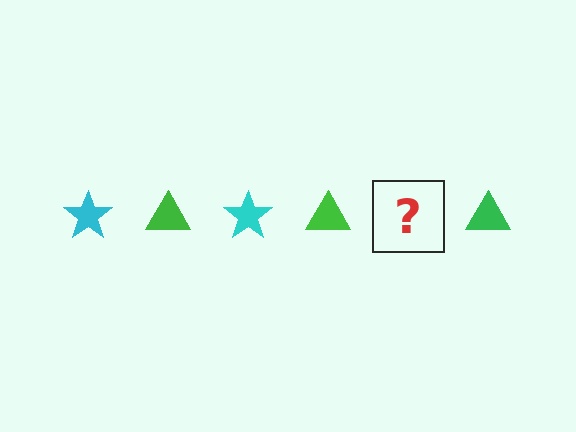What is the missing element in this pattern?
The missing element is a cyan star.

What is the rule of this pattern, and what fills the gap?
The rule is that the pattern alternates between cyan star and green triangle. The gap should be filled with a cyan star.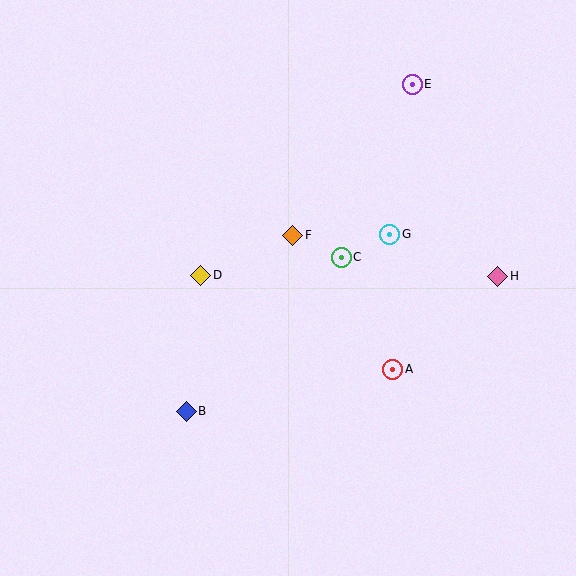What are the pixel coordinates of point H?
Point H is at (498, 276).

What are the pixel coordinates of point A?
Point A is at (393, 369).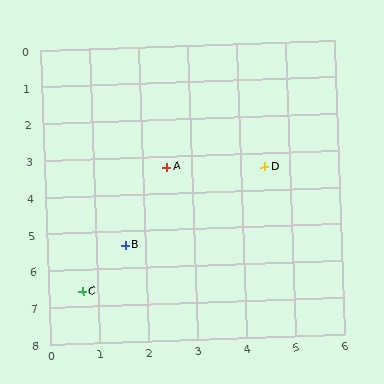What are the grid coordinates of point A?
Point A is at approximately (2.5, 3.3).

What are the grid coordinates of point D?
Point D is at approximately (4.5, 3.4).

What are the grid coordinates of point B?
Point B is at approximately (1.6, 5.4).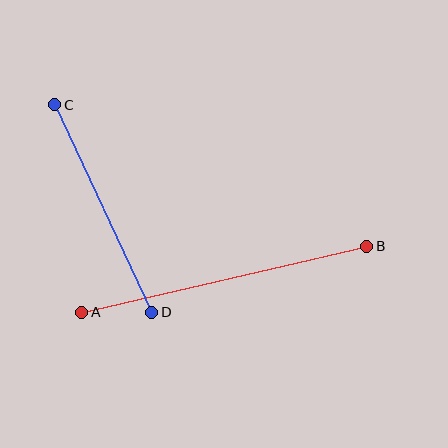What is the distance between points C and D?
The distance is approximately 229 pixels.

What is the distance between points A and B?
The distance is approximately 293 pixels.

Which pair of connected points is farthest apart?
Points A and B are farthest apart.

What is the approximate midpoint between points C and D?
The midpoint is at approximately (103, 209) pixels.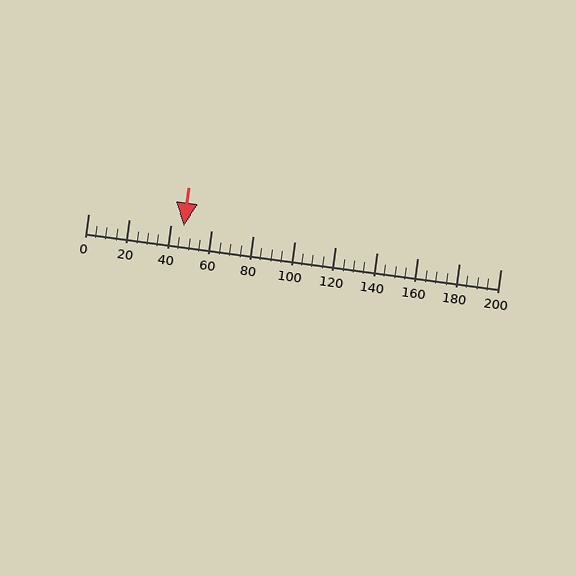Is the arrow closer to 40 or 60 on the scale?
The arrow is closer to 40.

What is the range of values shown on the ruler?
The ruler shows values from 0 to 200.